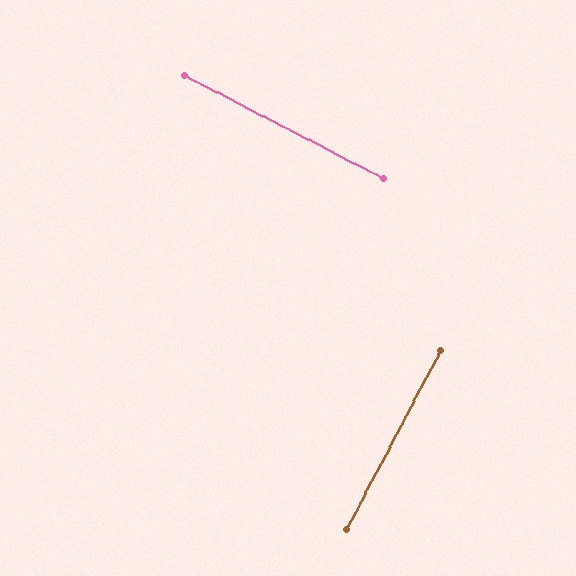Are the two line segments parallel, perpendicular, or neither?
Perpendicular — they meet at approximately 90°.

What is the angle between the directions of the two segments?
Approximately 90 degrees.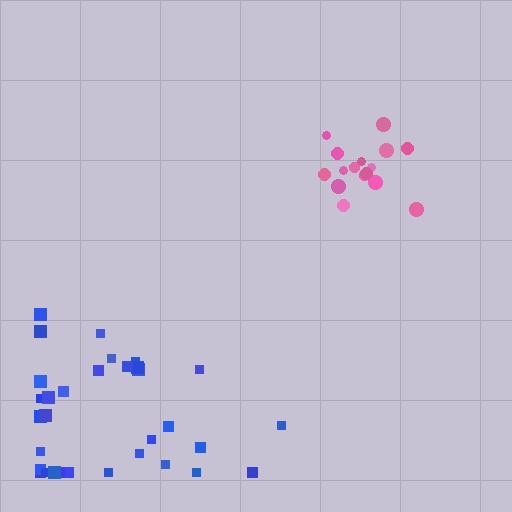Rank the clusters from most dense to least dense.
pink, blue.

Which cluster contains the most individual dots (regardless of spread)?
Blue (33).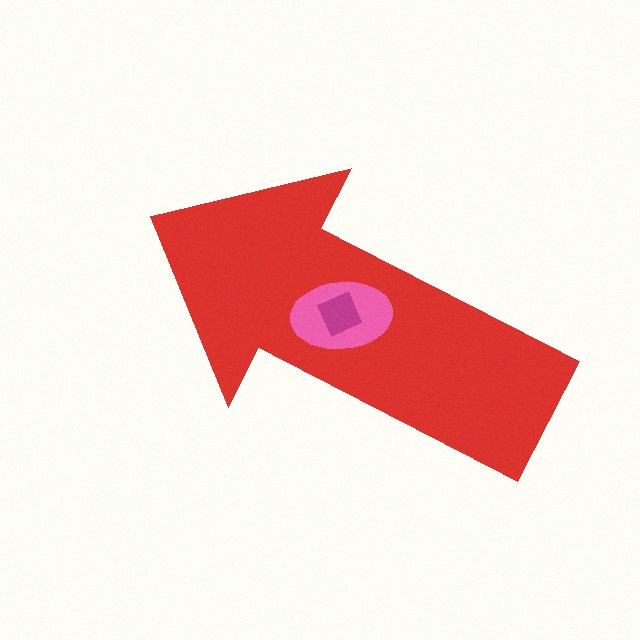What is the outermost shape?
The red arrow.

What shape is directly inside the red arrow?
The pink ellipse.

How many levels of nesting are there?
3.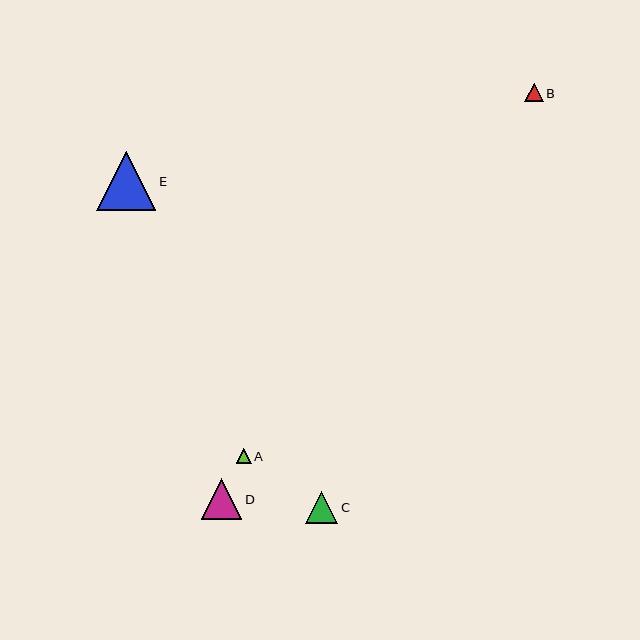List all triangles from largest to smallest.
From largest to smallest: E, D, C, B, A.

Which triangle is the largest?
Triangle E is the largest with a size of approximately 59 pixels.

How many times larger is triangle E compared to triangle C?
Triangle E is approximately 1.8 times the size of triangle C.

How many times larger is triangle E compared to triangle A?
Triangle E is approximately 3.9 times the size of triangle A.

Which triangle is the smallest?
Triangle A is the smallest with a size of approximately 15 pixels.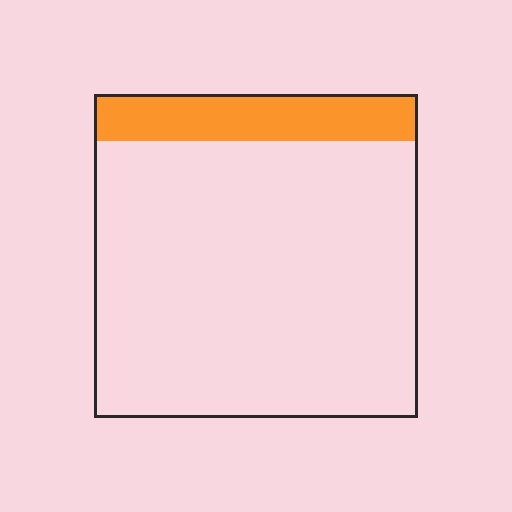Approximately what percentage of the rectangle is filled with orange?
Approximately 15%.